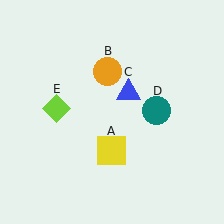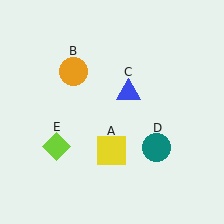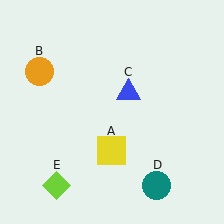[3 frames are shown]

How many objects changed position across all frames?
3 objects changed position: orange circle (object B), teal circle (object D), lime diamond (object E).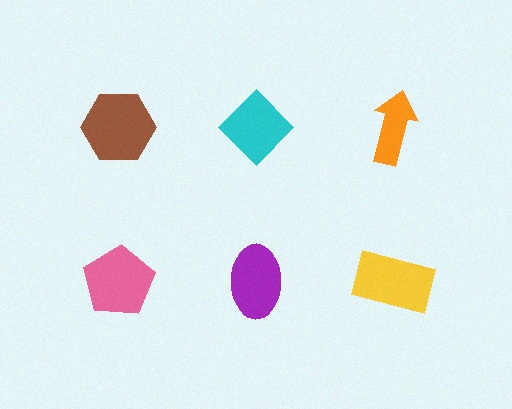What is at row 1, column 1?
A brown hexagon.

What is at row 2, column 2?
A purple ellipse.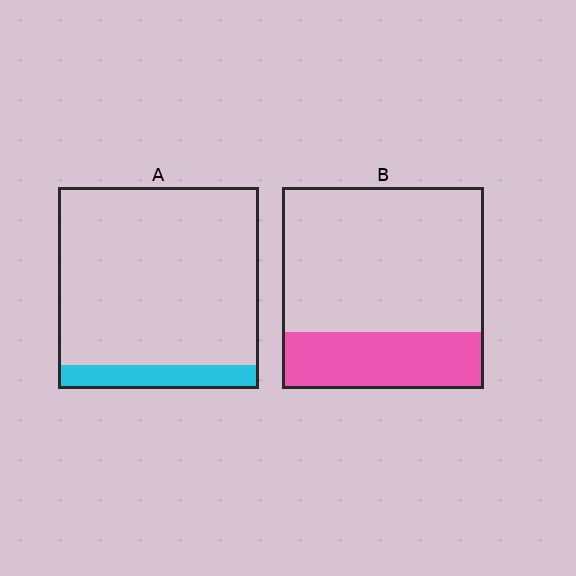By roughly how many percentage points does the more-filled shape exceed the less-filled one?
By roughly 15 percentage points (B over A).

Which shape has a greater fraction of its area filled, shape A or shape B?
Shape B.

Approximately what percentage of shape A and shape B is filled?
A is approximately 10% and B is approximately 30%.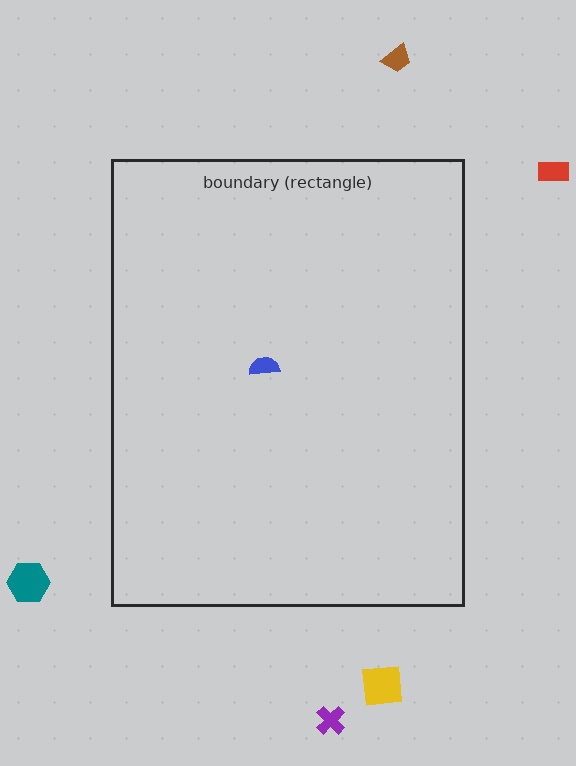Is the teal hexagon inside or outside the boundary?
Outside.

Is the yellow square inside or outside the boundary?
Outside.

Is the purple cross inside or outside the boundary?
Outside.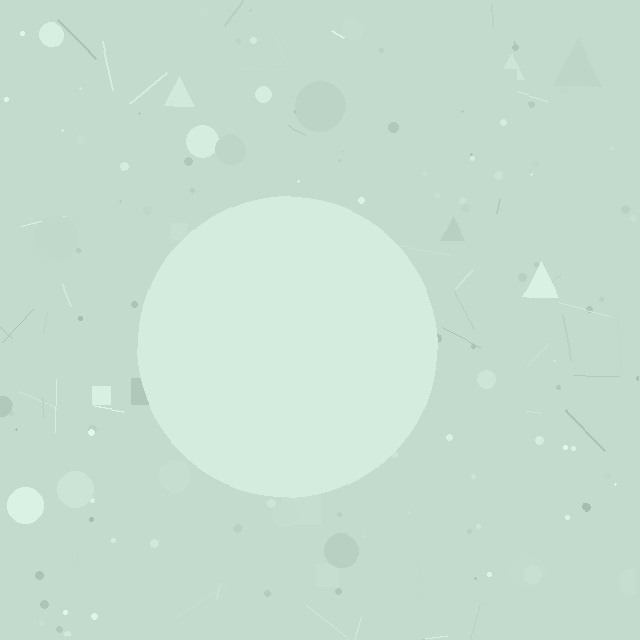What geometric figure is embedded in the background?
A circle is embedded in the background.